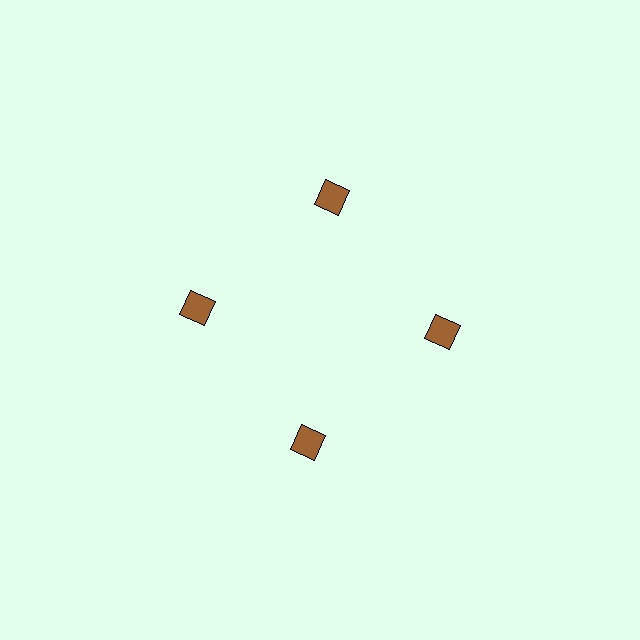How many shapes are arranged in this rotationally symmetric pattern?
There are 4 shapes, arranged in 4 groups of 1.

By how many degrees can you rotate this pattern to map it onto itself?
The pattern maps onto itself every 90 degrees of rotation.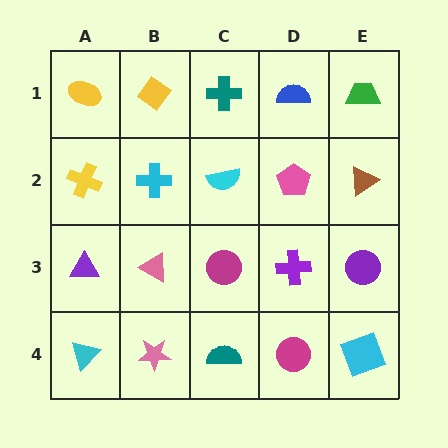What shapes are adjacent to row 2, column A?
A yellow ellipse (row 1, column A), a purple triangle (row 3, column A), a cyan cross (row 2, column B).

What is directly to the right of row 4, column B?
A teal semicircle.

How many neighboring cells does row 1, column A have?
2.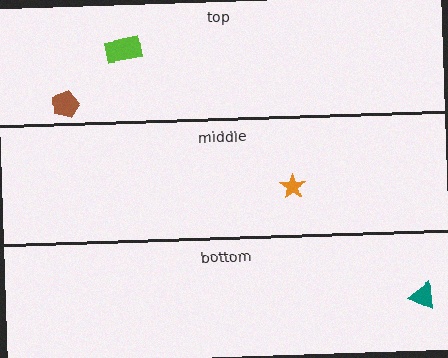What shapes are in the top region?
The lime rectangle, the brown pentagon.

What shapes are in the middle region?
The orange star.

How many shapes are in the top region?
2.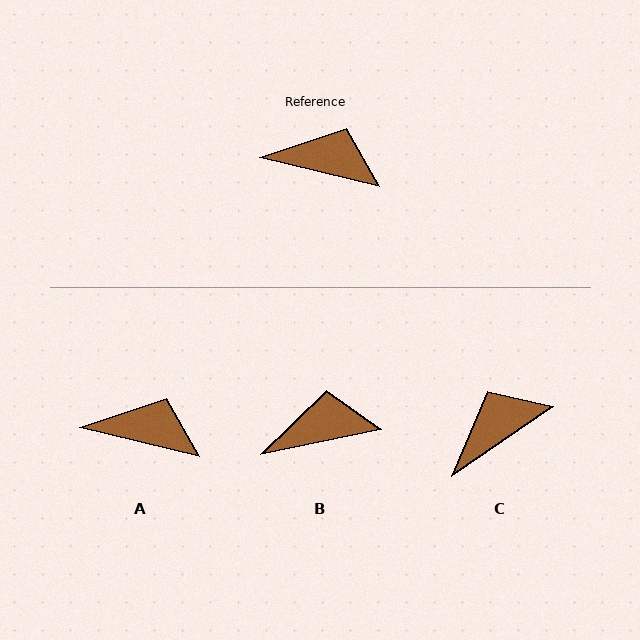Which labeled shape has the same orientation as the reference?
A.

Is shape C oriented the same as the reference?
No, it is off by about 48 degrees.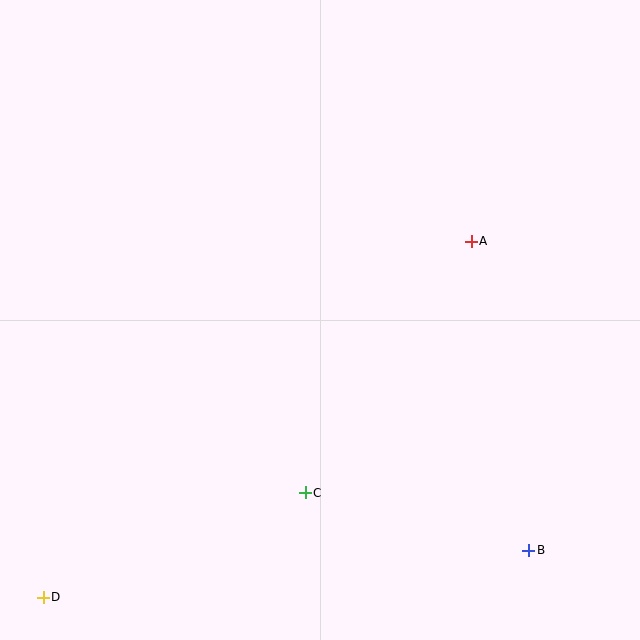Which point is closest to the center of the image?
Point A at (471, 241) is closest to the center.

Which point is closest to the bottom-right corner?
Point B is closest to the bottom-right corner.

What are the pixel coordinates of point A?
Point A is at (471, 241).